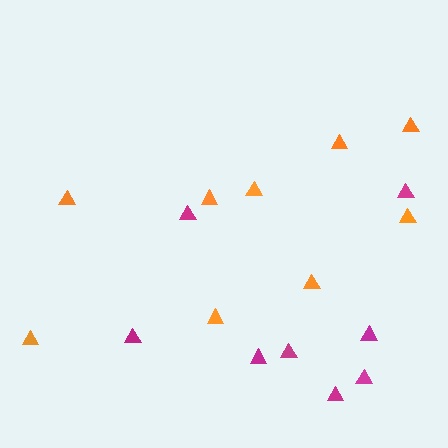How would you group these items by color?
There are 2 groups: one group of orange triangles (9) and one group of magenta triangles (8).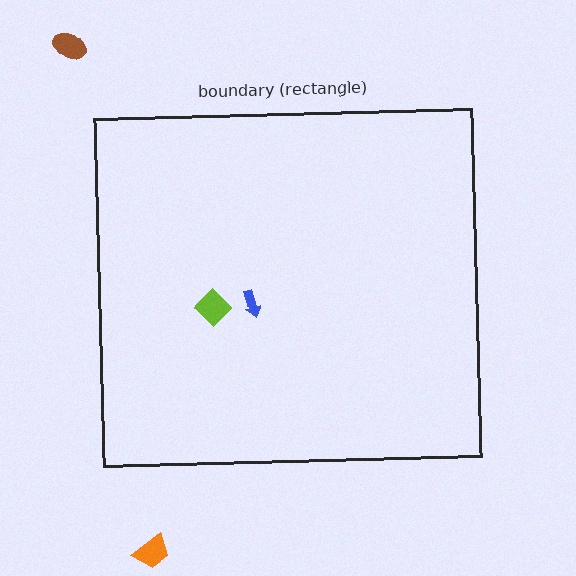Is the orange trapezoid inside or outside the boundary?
Outside.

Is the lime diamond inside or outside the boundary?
Inside.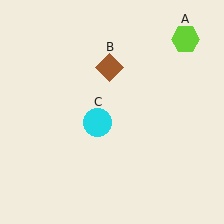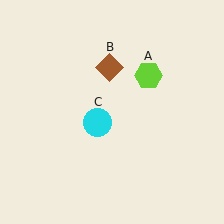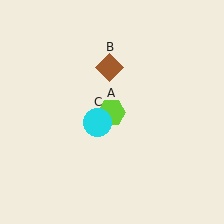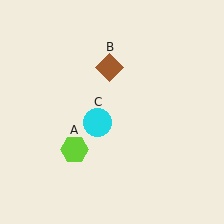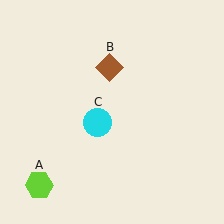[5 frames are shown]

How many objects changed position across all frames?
1 object changed position: lime hexagon (object A).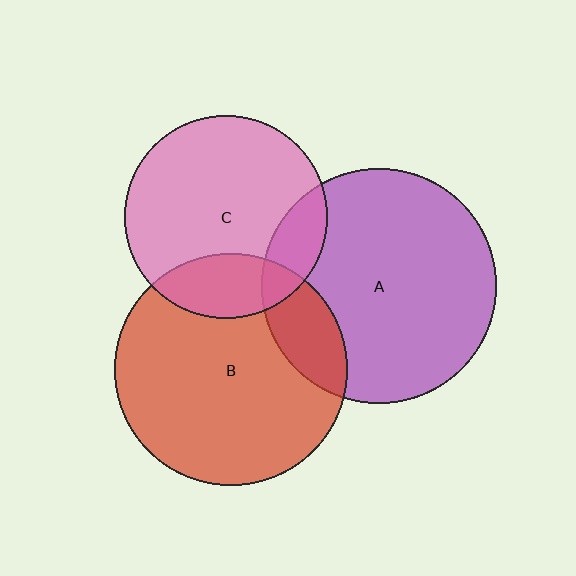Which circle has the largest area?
Circle A (purple).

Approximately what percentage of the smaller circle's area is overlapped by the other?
Approximately 15%.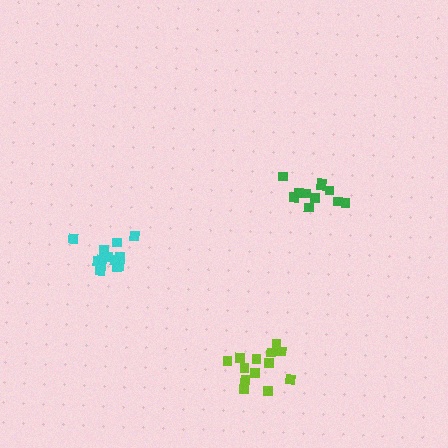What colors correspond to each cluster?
The clusters are colored: cyan, green, lime.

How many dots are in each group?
Group 1: 13 dots, Group 2: 11 dots, Group 3: 13 dots (37 total).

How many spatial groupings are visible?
There are 3 spatial groupings.